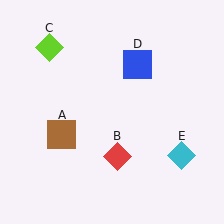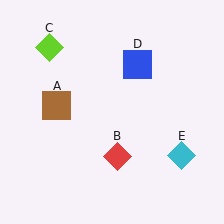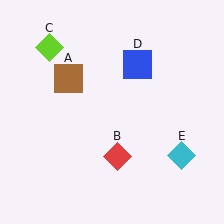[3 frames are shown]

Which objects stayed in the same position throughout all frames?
Red diamond (object B) and lime diamond (object C) and blue square (object D) and cyan diamond (object E) remained stationary.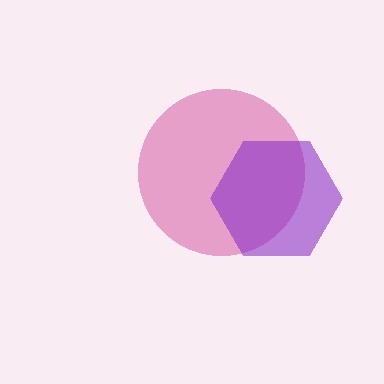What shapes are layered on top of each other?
The layered shapes are: a magenta circle, a purple hexagon.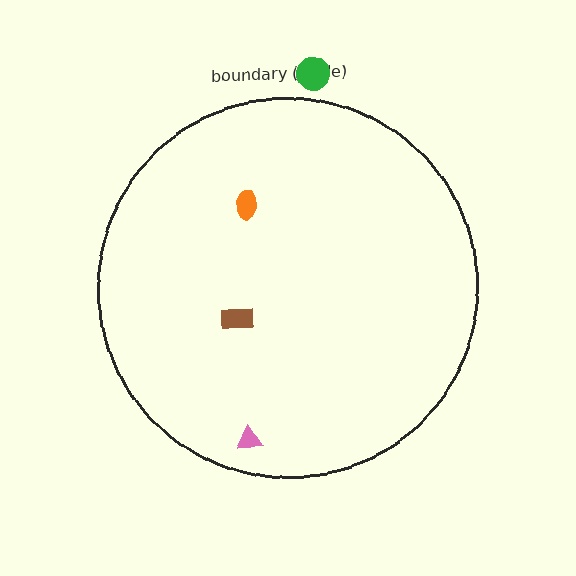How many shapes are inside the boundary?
3 inside, 1 outside.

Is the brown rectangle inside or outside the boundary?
Inside.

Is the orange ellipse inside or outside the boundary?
Inside.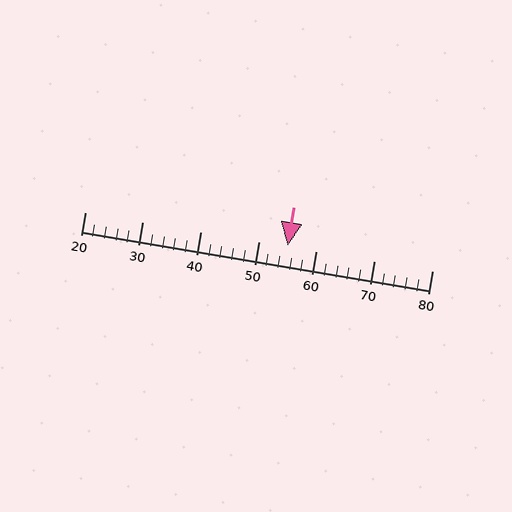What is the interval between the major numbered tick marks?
The major tick marks are spaced 10 units apart.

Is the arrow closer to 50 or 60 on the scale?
The arrow is closer to 60.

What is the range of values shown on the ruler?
The ruler shows values from 20 to 80.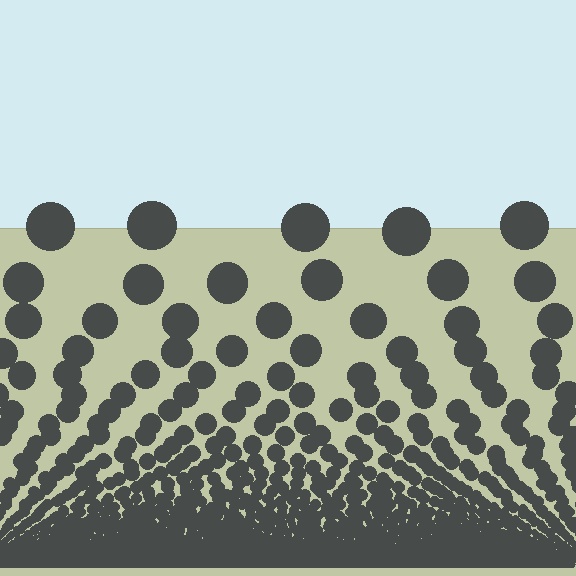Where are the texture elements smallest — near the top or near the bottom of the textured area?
Near the bottom.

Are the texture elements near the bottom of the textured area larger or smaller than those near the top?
Smaller. The gradient is inverted — elements near the bottom are smaller and denser.